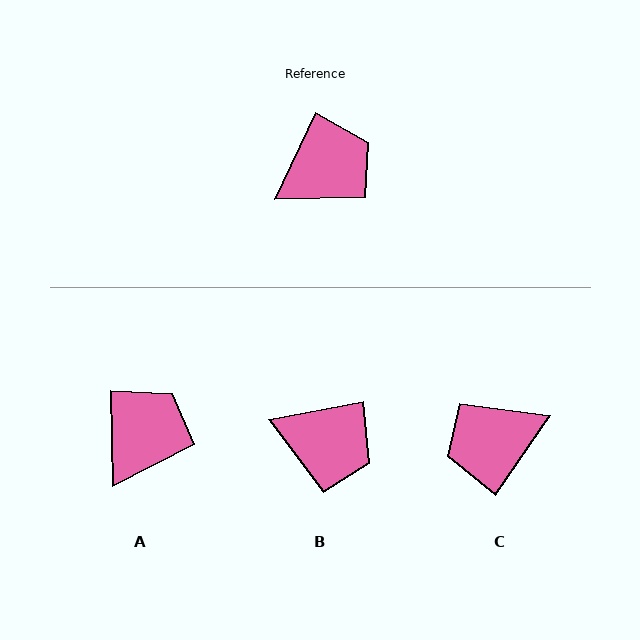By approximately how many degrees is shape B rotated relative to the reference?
Approximately 54 degrees clockwise.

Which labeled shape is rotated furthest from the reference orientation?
C, about 171 degrees away.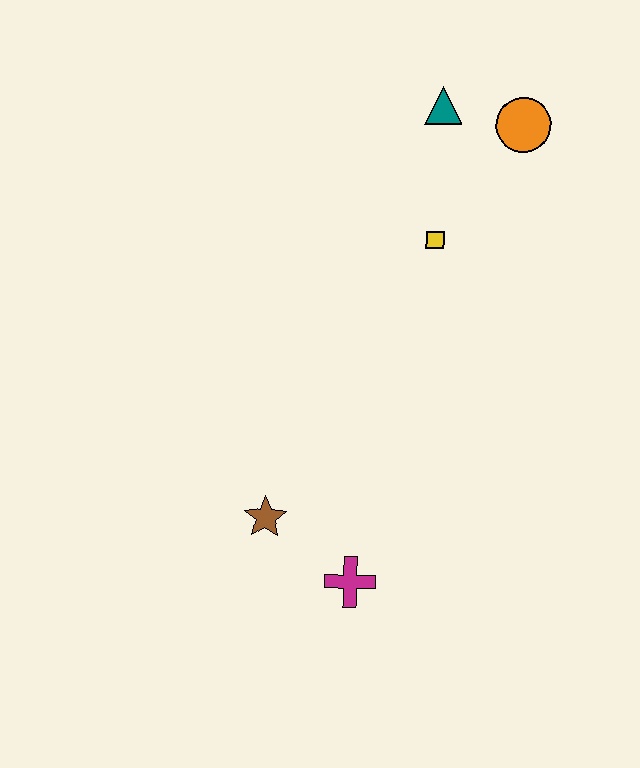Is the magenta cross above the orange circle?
No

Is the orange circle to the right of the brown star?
Yes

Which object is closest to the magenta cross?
The brown star is closest to the magenta cross.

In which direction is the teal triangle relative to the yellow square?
The teal triangle is above the yellow square.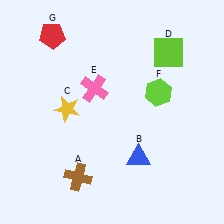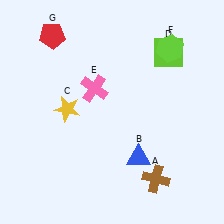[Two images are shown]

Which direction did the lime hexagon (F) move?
The lime hexagon (F) moved up.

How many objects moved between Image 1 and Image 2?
2 objects moved between the two images.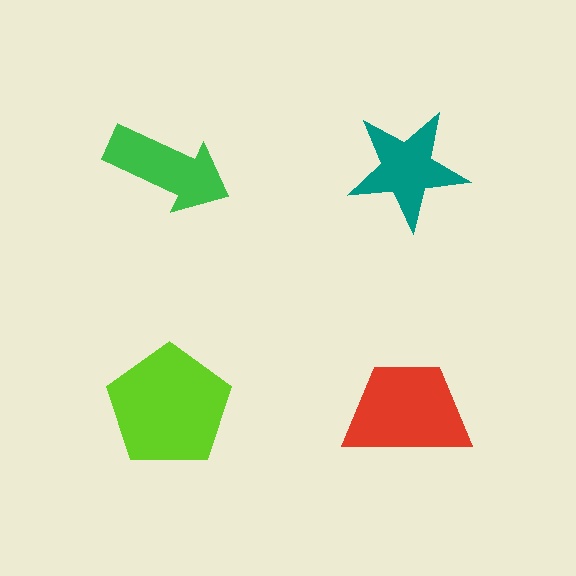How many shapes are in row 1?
2 shapes.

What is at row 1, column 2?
A teal star.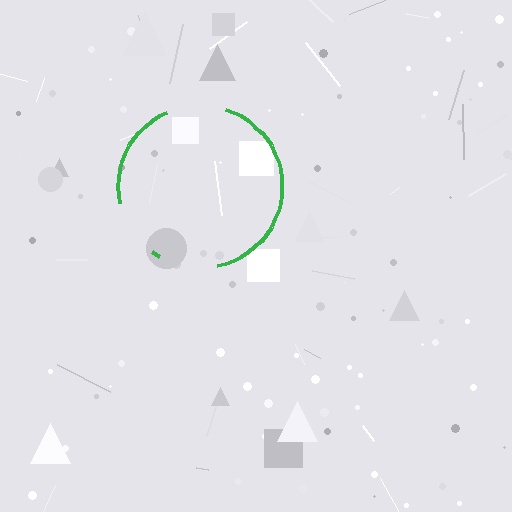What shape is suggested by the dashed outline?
The dashed outline suggests a circle.